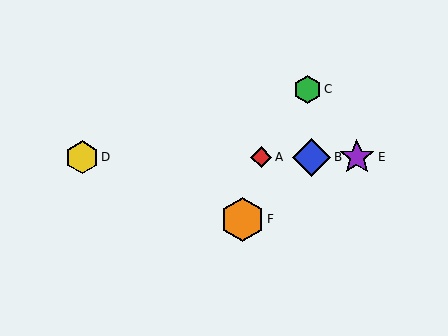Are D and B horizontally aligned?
Yes, both are at y≈157.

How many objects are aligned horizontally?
4 objects (A, B, D, E) are aligned horizontally.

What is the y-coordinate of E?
Object E is at y≈157.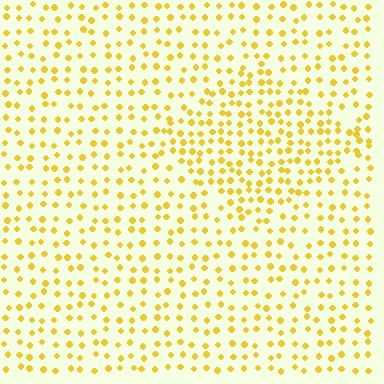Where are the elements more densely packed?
The elements are more densely packed inside the diamond boundary.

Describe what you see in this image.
The image contains small yellow elements arranged at two different densities. A diamond-shaped region is visible where the elements are more densely packed than the surrounding area.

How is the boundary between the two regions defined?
The boundary is defined by a change in element density (approximately 1.6x ratio). All elements are the same color, size, and shape.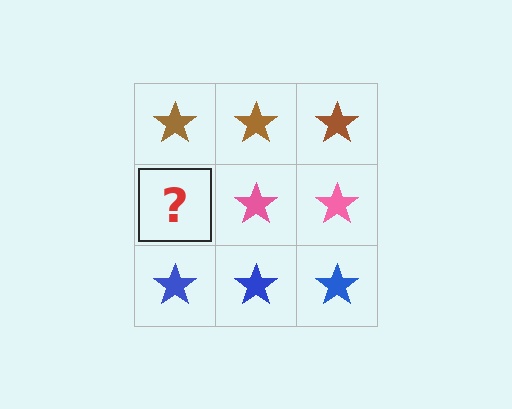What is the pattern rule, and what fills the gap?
The rule is that each row has a consistent color. The gap should be filled with a pink star.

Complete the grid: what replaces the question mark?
The question mark should be replaced with a pink star.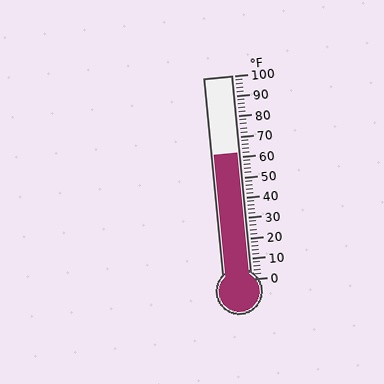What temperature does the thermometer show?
The thermometer shows approximately 62°F.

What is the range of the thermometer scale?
The thermometer scale ranges from 0°F to 100°F.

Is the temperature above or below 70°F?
The temperature is below 70°F.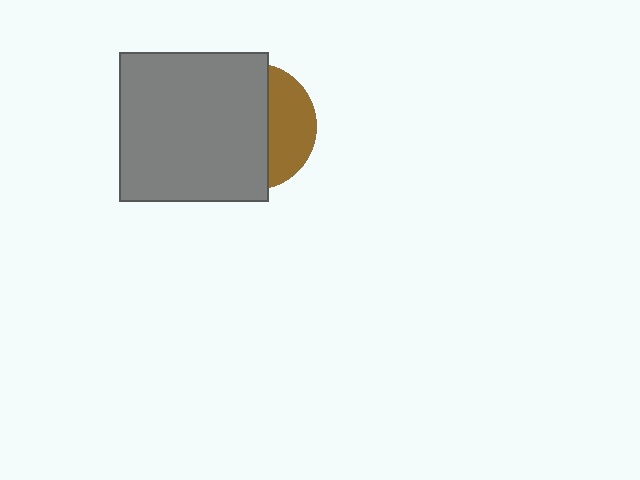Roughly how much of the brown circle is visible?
A small part of it is visible (roughly 35%).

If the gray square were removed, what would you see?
You would see the complete brown circle.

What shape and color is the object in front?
The object in front is a gray square.